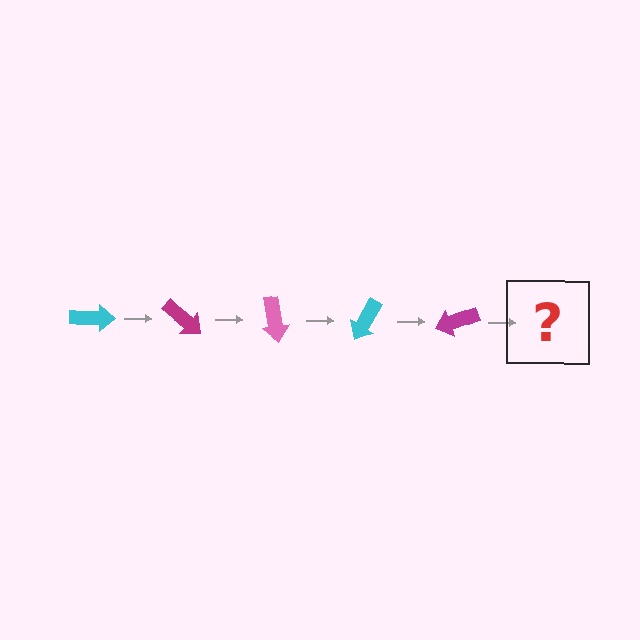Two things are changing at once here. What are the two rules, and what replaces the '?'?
The two rules are that it rotates 40 degrees each step and the color cycles through cyan, magenta, and pink. The '?' should be a pink arrow, rotated 200 degrees from the start.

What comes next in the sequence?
The next element should be a pink arrow, rotated 200 degrees from the start.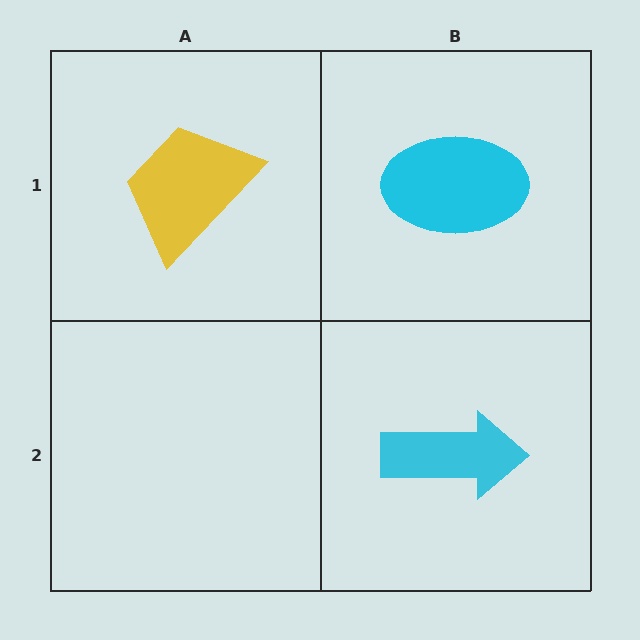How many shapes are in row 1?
2 shapes.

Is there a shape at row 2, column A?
No, that cell is empty.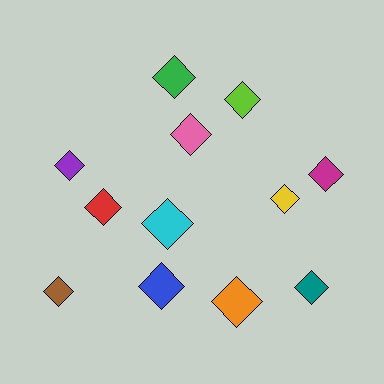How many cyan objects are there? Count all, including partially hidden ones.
There is 1 cyan object.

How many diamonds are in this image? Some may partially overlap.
There are 12 diamonds.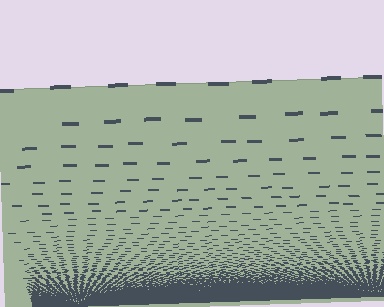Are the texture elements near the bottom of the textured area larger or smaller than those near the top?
Smaller. The gradient is inverted — elements near the bottom are smaller and denser.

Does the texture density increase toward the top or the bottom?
Density increases toward the bottom.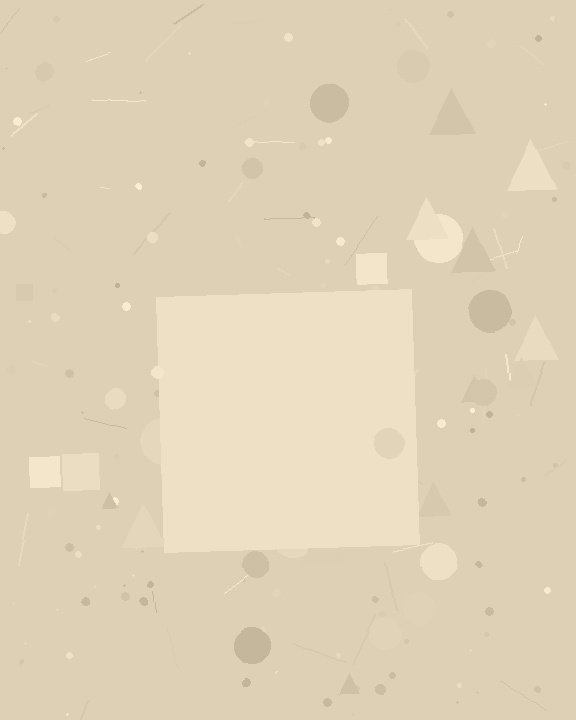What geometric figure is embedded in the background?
A square is embedded in the background.